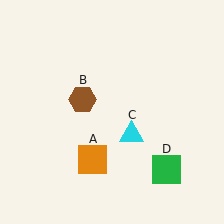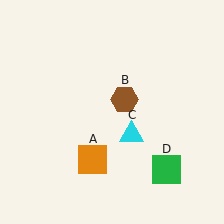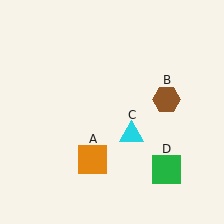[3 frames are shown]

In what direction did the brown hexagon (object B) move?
The brown hexagon (object B) moved right.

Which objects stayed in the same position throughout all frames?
Orange square (object A) and cyan triangle (object C) and green square (object D) remained stationary.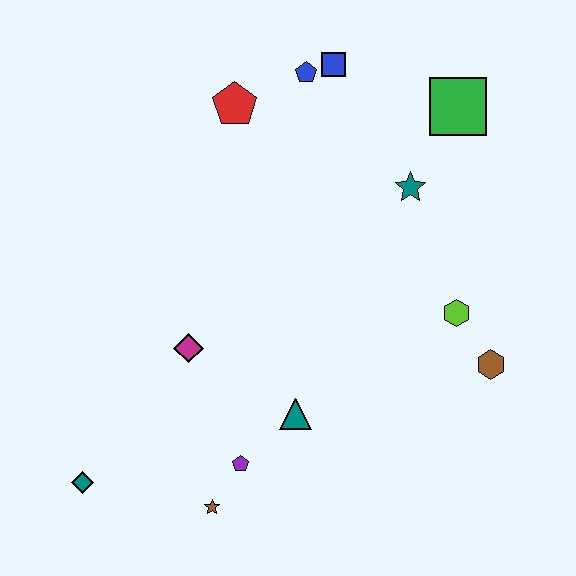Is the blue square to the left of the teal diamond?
No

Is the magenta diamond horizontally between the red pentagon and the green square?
No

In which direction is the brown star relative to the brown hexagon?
The brown star is to the left of the brown hexagon.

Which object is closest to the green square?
The teal star is closest to the green square.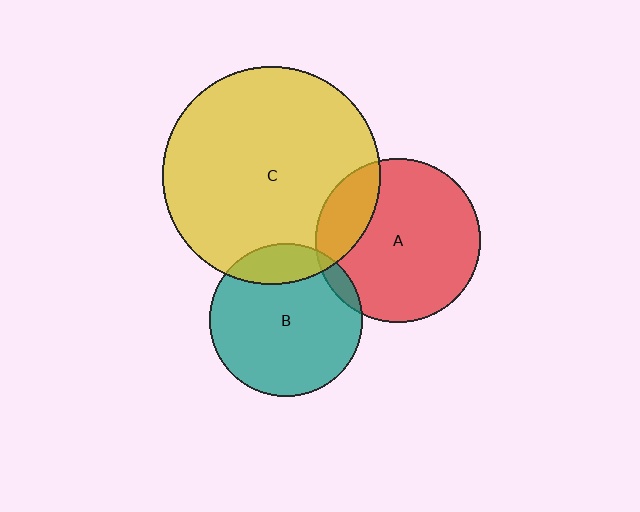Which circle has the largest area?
Circle C (yellow).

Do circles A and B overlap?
Yes.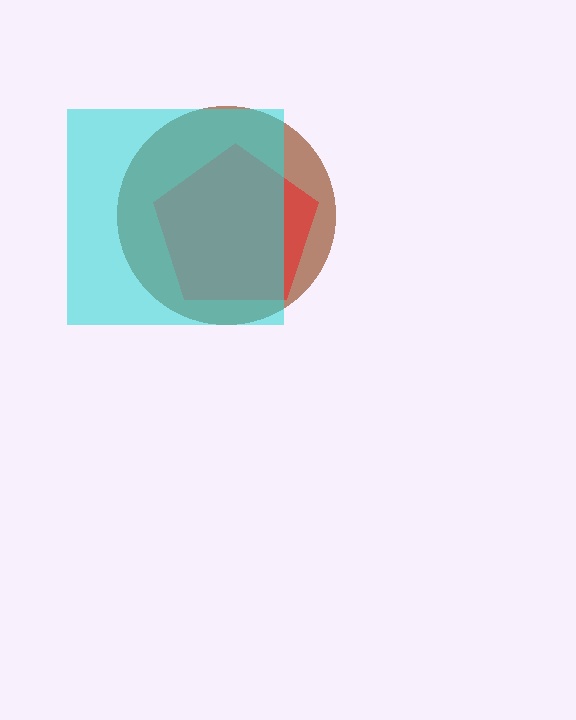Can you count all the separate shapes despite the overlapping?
Yes, there are 3 separate shapes.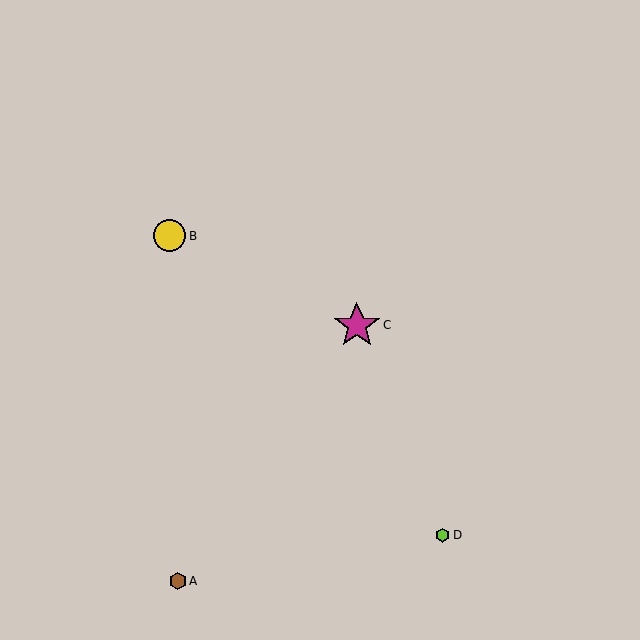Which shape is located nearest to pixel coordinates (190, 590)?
The brown hexagon (labeled A) at (178, 581) is nearest to that location.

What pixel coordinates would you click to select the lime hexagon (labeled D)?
Click at (442, 535) to select the lime hexagon D.